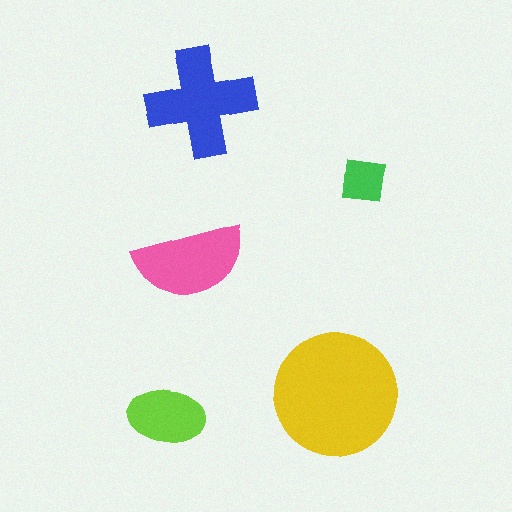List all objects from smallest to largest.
The green square, the lime ellipse, the pink semicircle, the blue cross, the yellow circle.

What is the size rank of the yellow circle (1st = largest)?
1st.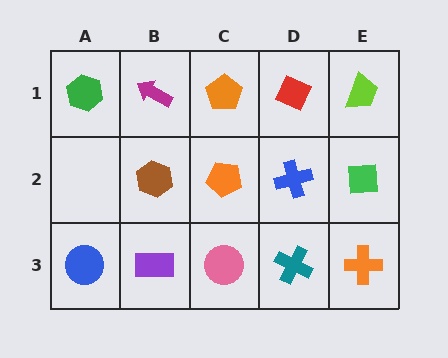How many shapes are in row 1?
5 shapes.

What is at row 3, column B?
A purple rectangle.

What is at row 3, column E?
An orange cross.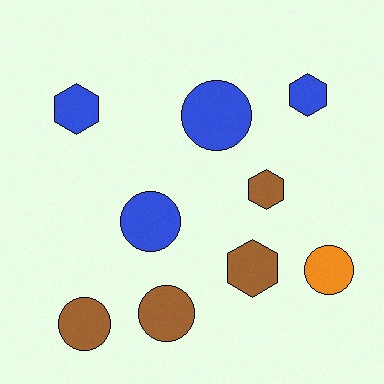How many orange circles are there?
There is 1 orange circle.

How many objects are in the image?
There are 9 objects.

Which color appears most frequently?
Blue, with 4 objects.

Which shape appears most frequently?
Circle, with 5 objects.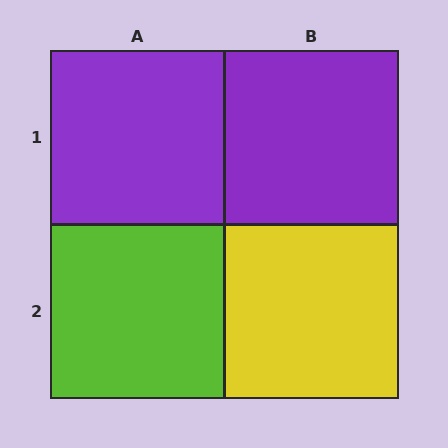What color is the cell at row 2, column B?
Yellow.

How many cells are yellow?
1 cell is yellow.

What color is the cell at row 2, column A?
Lime.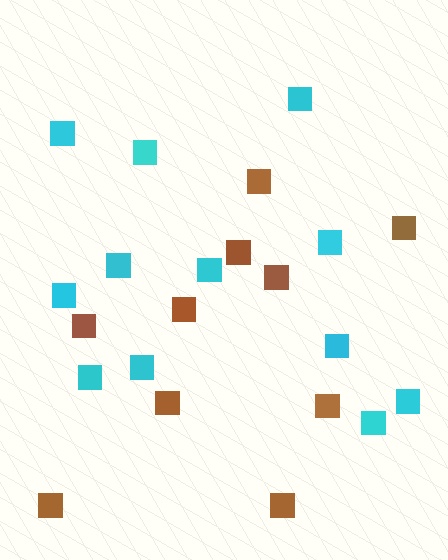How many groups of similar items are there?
There are 2 groups: one group of brown squares (10) and one group of cyan squares (12).